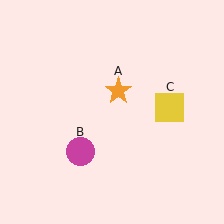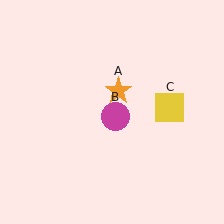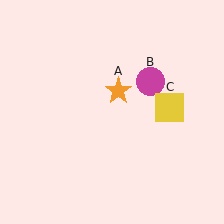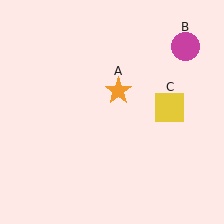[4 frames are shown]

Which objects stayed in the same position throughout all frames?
Orange star (object A) and yellow square (object C) remained stationary.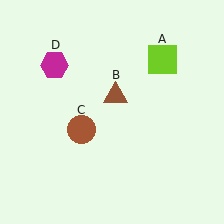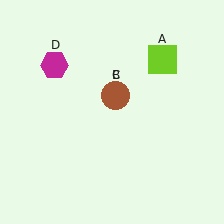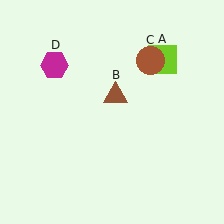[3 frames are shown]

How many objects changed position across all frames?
1 object changed position: brown circle (object C).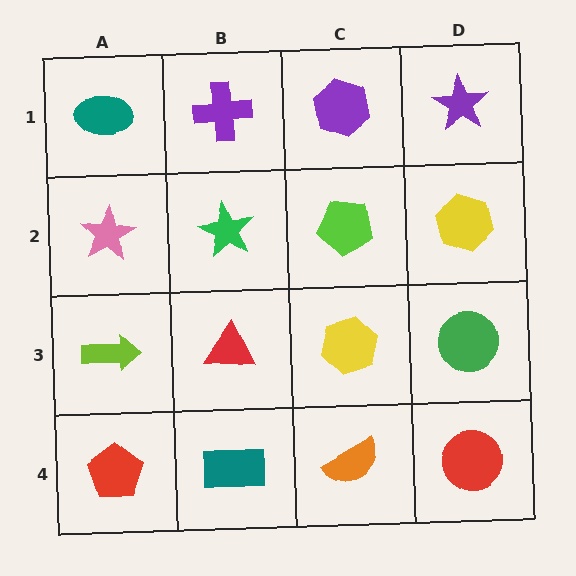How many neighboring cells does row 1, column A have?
2.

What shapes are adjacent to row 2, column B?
A purple cross (row 1, column B), a red triangle (row 3, column B), a pink star (row 2, column A), a lime pentagon (row 2, column C).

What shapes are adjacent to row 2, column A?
A teal ellipse (row 1, column A), a lime arrow (row 3, column A), a green star (row 2, column B).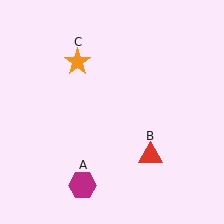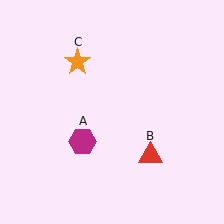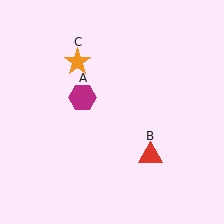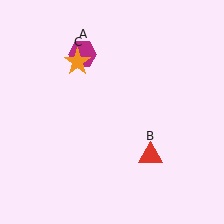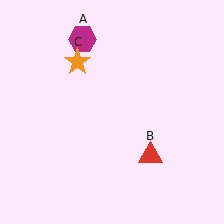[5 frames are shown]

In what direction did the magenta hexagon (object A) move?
The magenta hexagon (object A) moved up.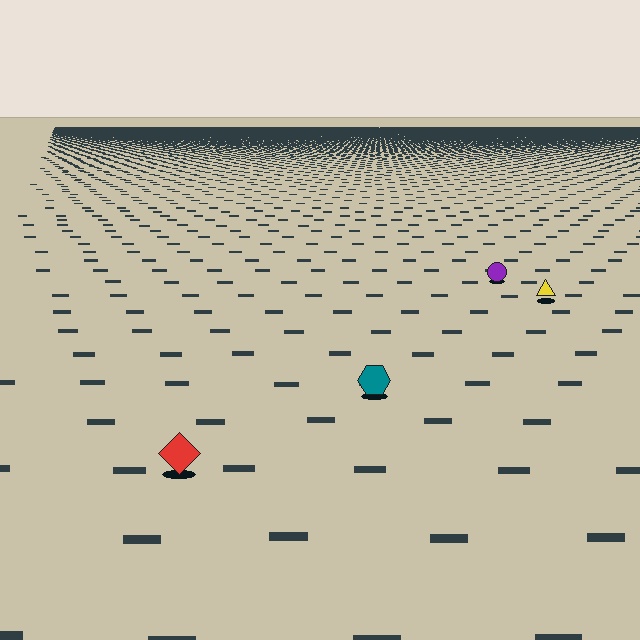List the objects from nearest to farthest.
From nearest to farthest: the red diamond, the teal hexagon, the yellow triangle, the purple circle.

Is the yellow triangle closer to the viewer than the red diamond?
No. The red diamond is closer — you can tell from the texture gradient: the ground texture is coarser near it.